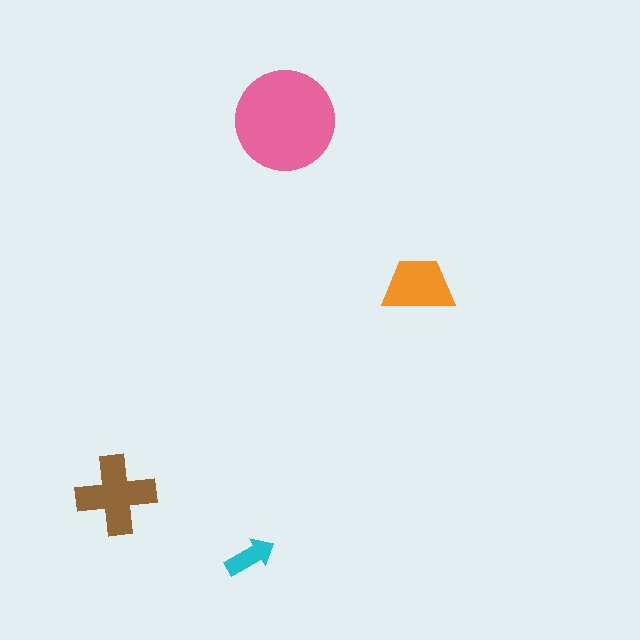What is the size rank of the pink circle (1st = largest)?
1st.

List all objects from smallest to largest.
The cyan arrow, the orange trapezoid, the brown cross, the pink circle.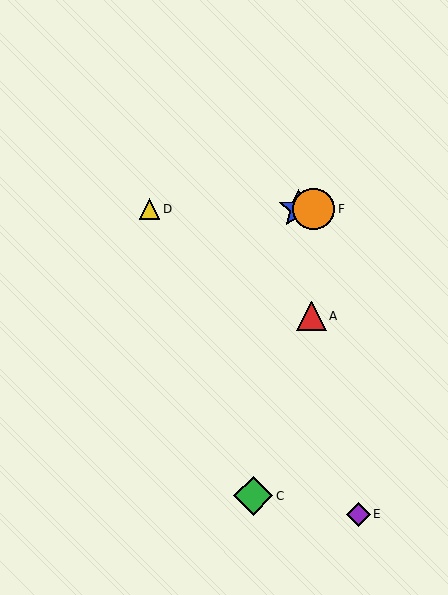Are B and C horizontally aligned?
No, B is at y≈209 and C is at y≈496.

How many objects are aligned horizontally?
3 objects (B, D, F) are aligned horizontally.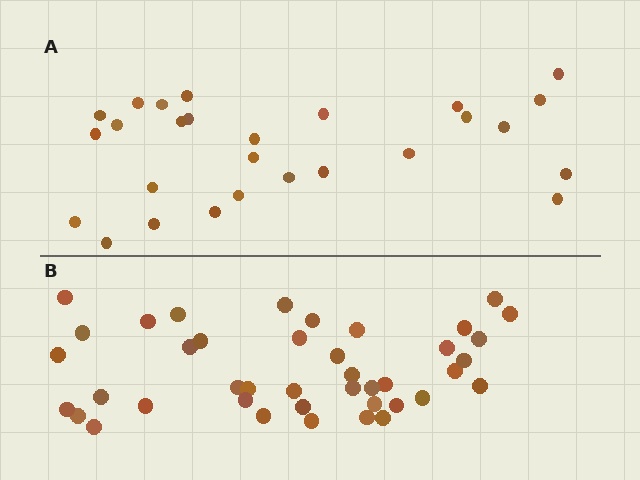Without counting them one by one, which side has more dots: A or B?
Region B (the bottom region) has more dots.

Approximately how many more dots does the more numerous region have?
Region B has approximately 15 more dots than region A.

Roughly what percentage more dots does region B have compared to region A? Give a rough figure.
About 50% more.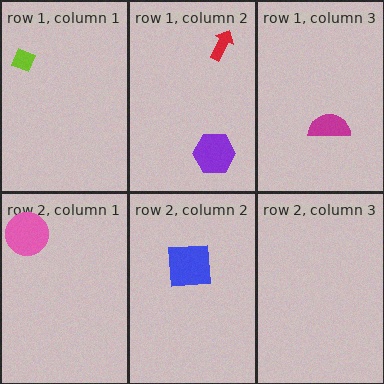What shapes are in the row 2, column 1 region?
The pink circle.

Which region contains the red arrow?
The row 1, column 2 region.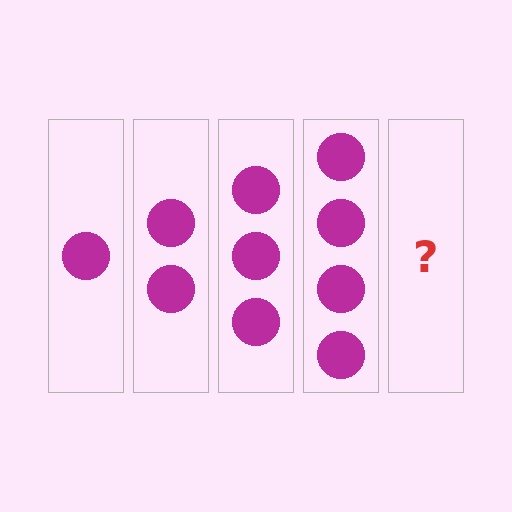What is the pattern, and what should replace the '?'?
The pattern is that each step adds one more circle. The '?' should be 5 circles.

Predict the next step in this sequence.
The next step is 5 circles.